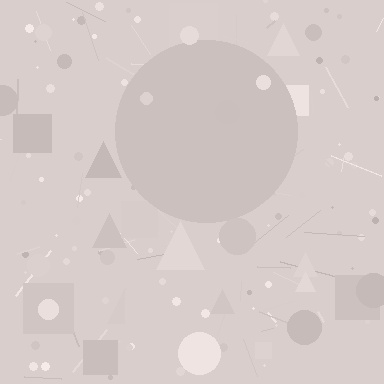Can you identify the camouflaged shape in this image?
The camouflaged shape is a circle.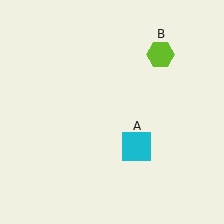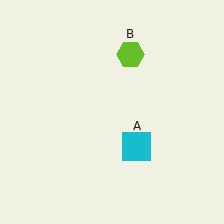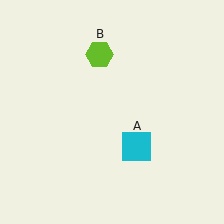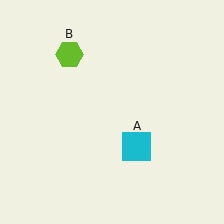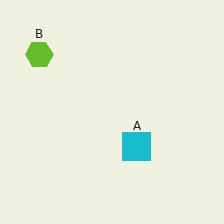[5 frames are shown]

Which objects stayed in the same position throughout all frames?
Cyan square (object A) remained stationary.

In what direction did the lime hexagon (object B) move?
The lime hexagon (object B) moved left.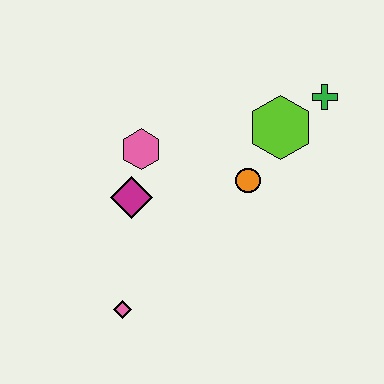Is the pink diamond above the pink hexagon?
No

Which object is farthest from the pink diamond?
The green cross is farthest from the pink diamond.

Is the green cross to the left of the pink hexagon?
No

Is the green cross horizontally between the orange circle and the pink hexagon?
No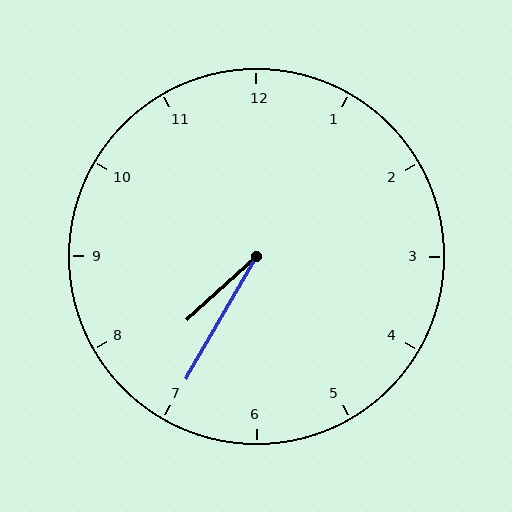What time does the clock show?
7:35.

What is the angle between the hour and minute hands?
Approximately 18 degrees.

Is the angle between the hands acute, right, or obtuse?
It is acute.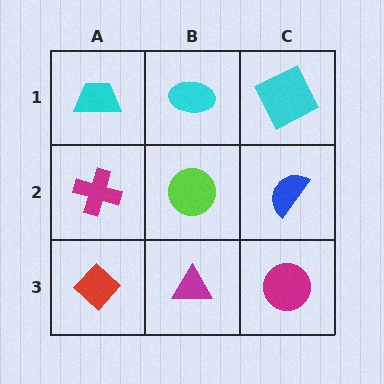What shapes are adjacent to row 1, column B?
A lime circle (row 2, column B), a cyan trapezoid (row 1, column A), a cyan square (row 1, column C).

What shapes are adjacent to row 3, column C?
A blue semicircle (row 2, column C), a magenta triangle (row 3, column B).